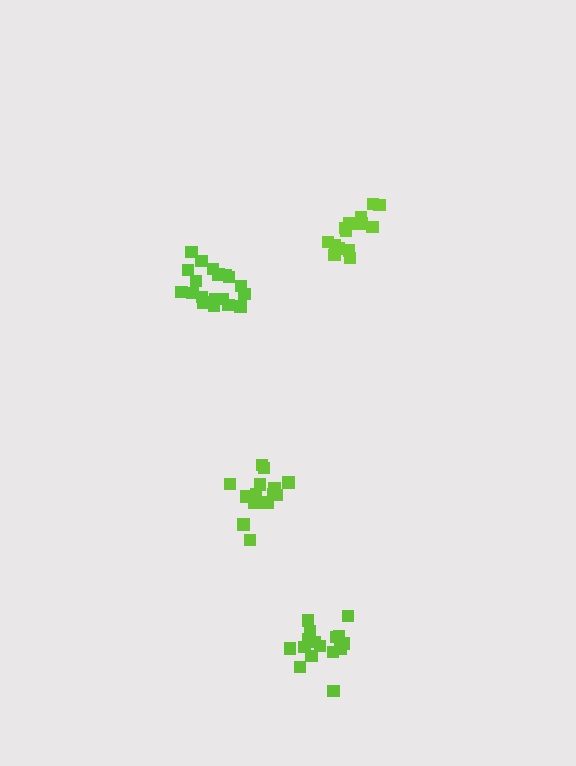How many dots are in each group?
Group 1: 14 dots, Group 2: 16 dots, Group 3: 19 dots, Group 4: 14 dots (63 total).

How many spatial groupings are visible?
There are 4 spatial groupings.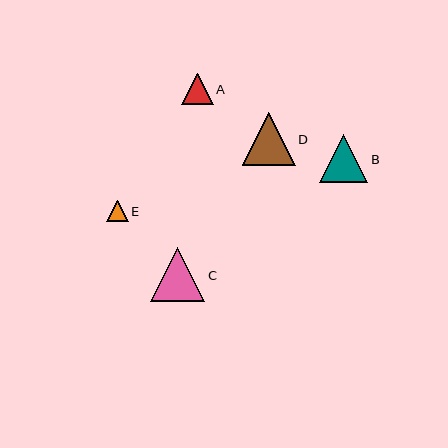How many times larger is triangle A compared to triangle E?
Triangle A is approximately 1.5 times the size of triangle E.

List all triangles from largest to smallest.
From largest to smallest: C, D, B, A, E.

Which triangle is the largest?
Triangle C is the largest with a size of approximately 54 pixels.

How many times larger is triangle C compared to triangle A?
Triangle C is approximately 1.7 times the size of triangle A.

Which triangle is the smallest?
Triangle E is the smallest with a size of approximately 21 pixels.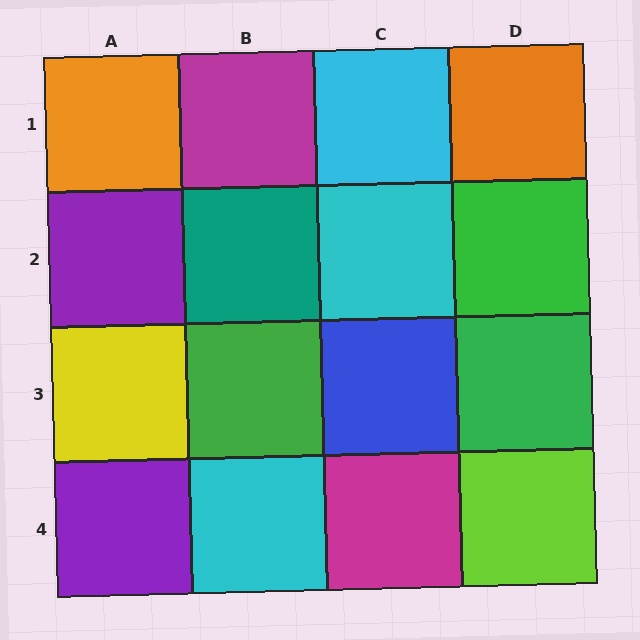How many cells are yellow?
1 cell is yellow.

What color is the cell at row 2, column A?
Purple.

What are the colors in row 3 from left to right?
Yellow, green, blue, green.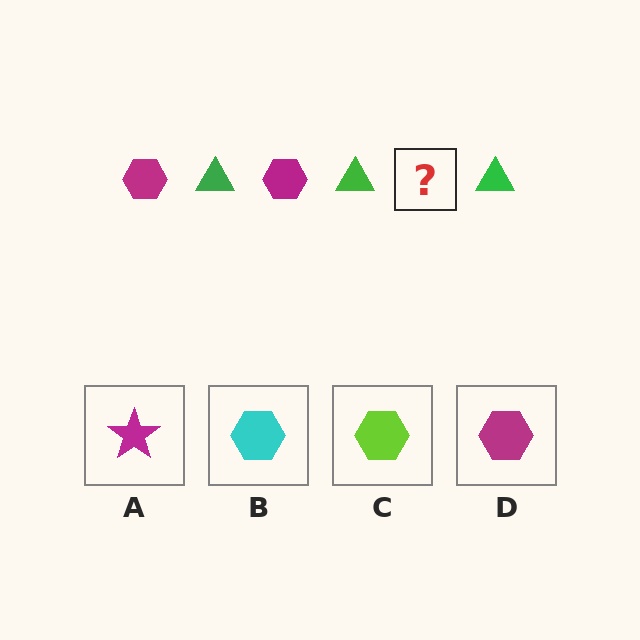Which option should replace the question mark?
Option D.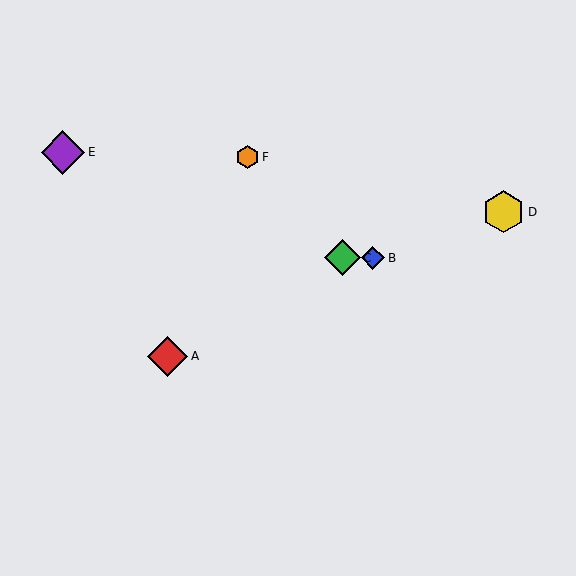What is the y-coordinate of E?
Object E is at y≈152.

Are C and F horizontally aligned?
No, C is at y≈258 and F is at y≈157.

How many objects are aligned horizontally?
2 objects (B, C) are aligned horizontally.